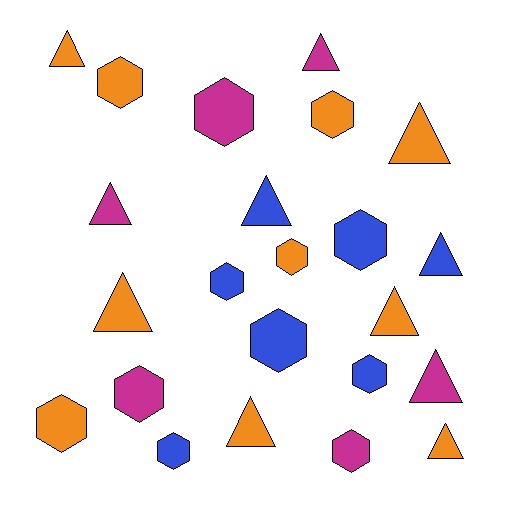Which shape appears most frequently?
Hexagon, with 12 objects.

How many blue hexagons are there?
There are 5 blue hexagons.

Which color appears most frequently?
Orange, with 10 objects.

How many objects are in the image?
There are 23 objects.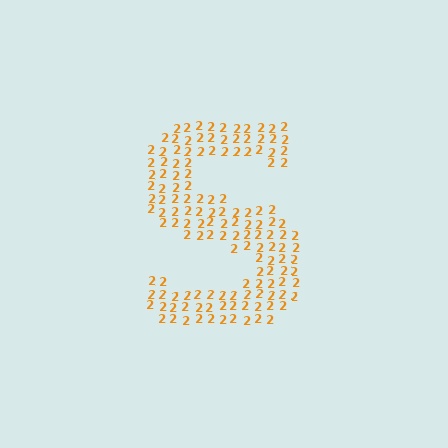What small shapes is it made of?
It is made of small digit 2's.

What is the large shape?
The large shape is the letter S.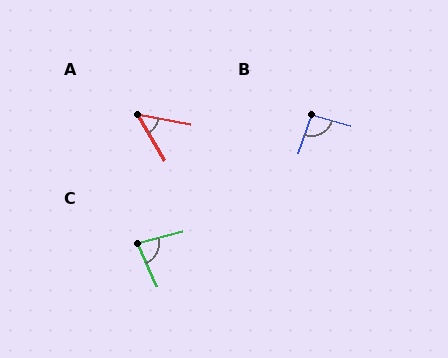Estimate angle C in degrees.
Approximately 81 degrees.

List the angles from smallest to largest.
A (49°), C (81°), B (93°).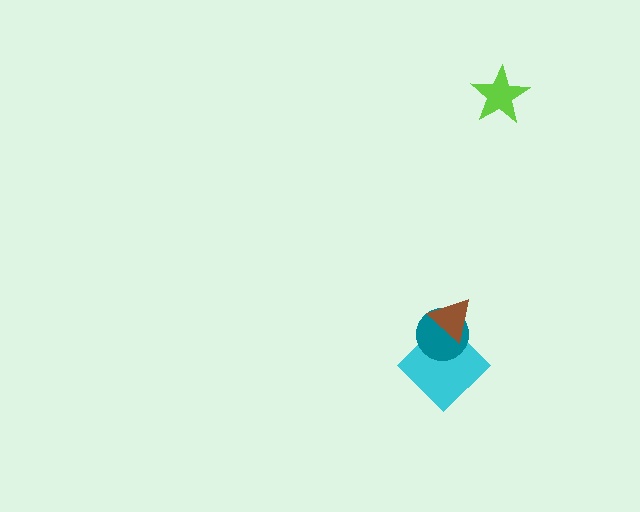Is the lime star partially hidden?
No, no other shape covers it.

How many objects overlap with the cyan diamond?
2 objects overlap with the cyan diamond.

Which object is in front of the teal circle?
The brown triangle is in front of the teal circle.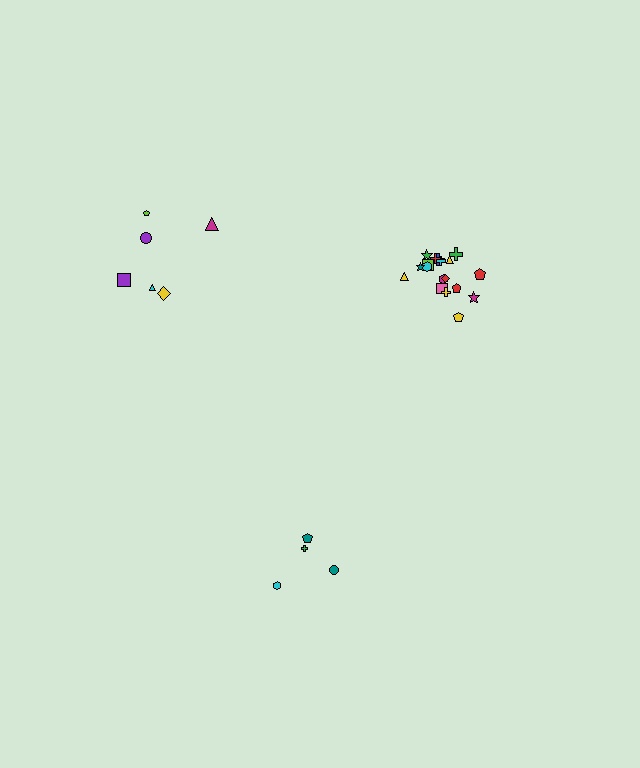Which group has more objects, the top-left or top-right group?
The top-right group.